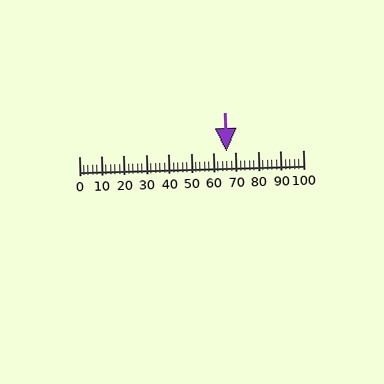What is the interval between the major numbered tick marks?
The major tick marks are spaced 10 units apart.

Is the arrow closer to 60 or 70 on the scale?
The arrow is closer to 70.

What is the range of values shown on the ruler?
The ruler shows values from 0 to 100.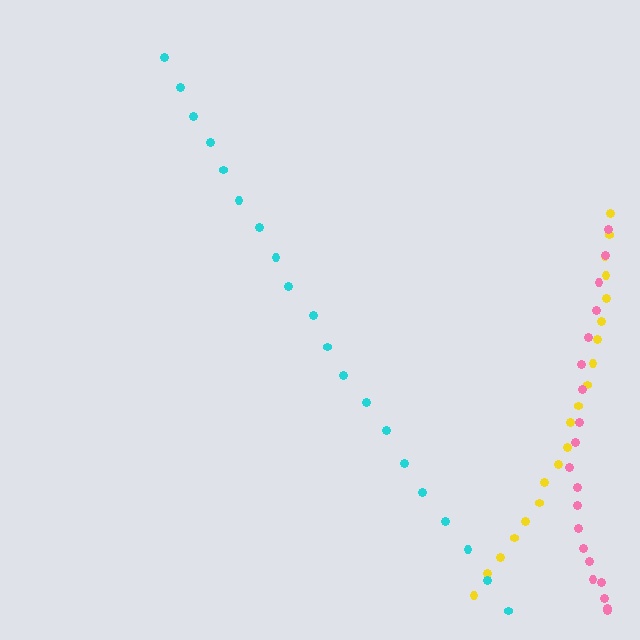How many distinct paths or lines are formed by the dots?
There are 3 distinct paths.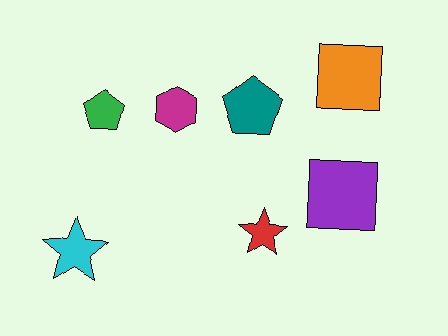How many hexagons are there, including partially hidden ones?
There is 1 hexagon.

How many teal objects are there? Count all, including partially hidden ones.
There is 1 teal object.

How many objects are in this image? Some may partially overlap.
There are 7 objects.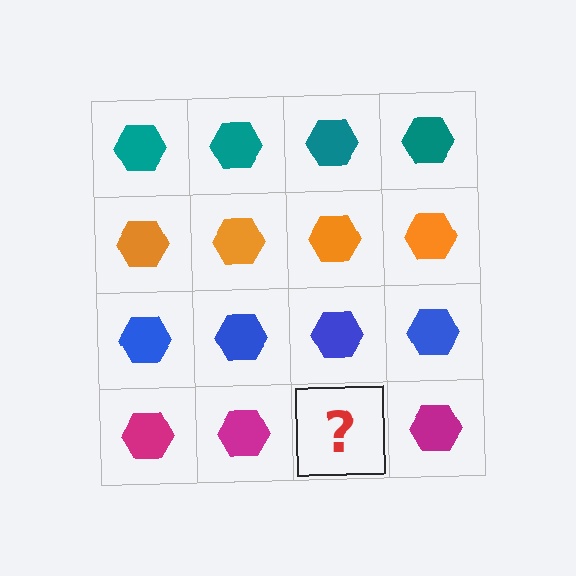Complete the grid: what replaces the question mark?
The question mark should be replaced with a magenta hexagon.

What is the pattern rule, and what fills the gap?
The rule is that each row has a consistent color. The gap should be filled with a magenta hexagon.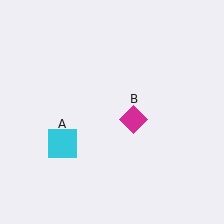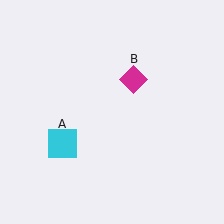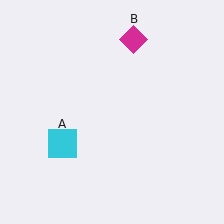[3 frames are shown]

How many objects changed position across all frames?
1 object changed position: magenta diamond (object B).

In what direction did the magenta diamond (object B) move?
The magenta diamond (object B) moved up.